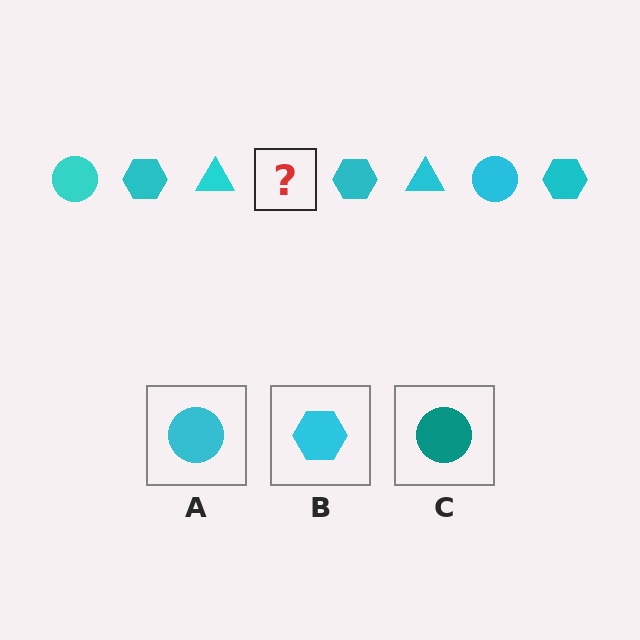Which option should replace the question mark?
Option A.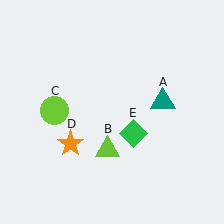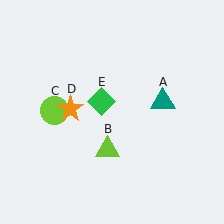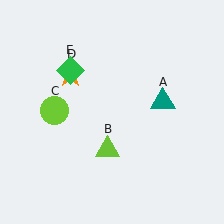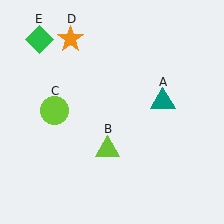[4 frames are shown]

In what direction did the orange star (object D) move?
The orange star (object D) moved up.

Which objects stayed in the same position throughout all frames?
Teal triangle (object A) and lime triangle (object B) and lime circle (object C) remained stationary.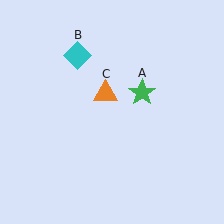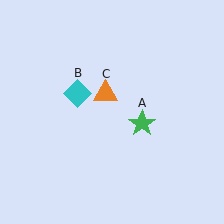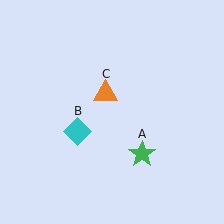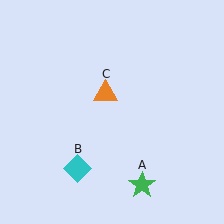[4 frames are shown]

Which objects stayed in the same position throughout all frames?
Orange triangle (object C) remained stationary.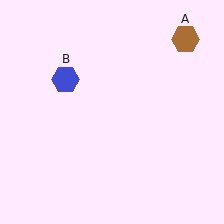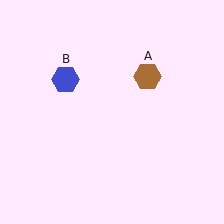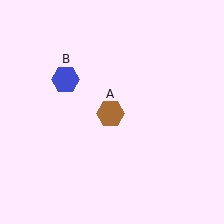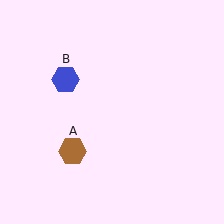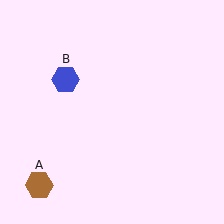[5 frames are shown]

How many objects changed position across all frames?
1 object changed position: brown hexagon (object A).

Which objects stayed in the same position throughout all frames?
Blue hexagon (object B) remained stationary.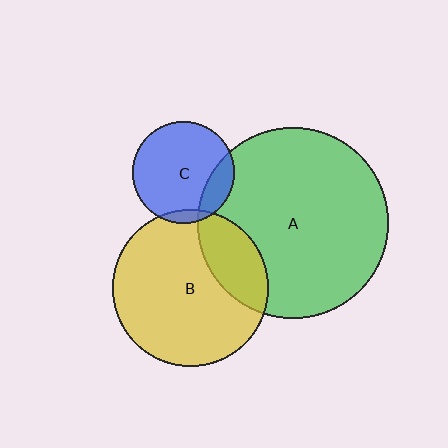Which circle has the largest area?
Circle A (green).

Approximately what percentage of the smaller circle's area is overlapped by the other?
Approximately 25%.